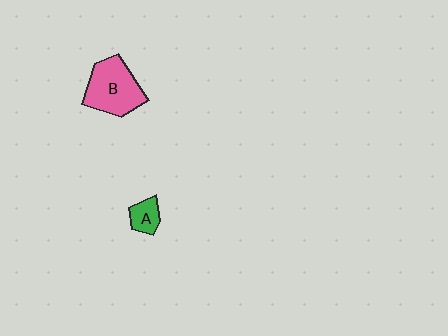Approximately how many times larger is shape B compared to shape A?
Approximately 2.9 times.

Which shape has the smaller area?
Shape A (green).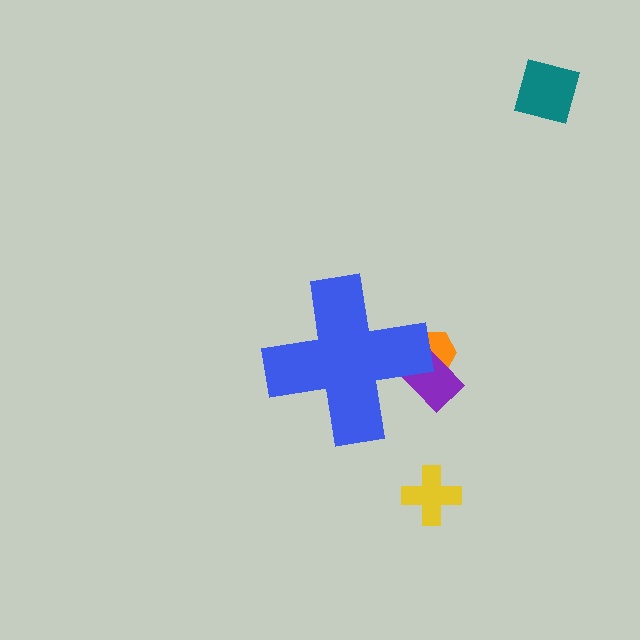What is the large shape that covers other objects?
A blue cross.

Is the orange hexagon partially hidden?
Yes, the orange hexagon is partially hidden behind the blue cross.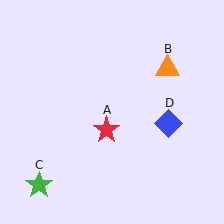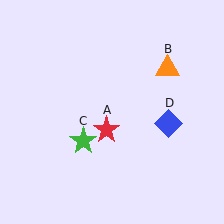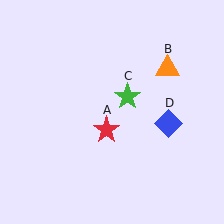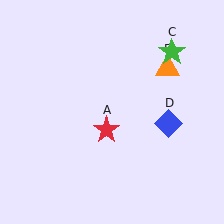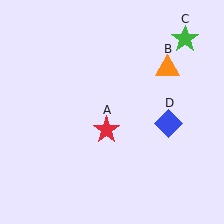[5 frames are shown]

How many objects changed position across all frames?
1 object changed position: green star (object C).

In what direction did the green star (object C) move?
The green star (object C) moved up and to the right.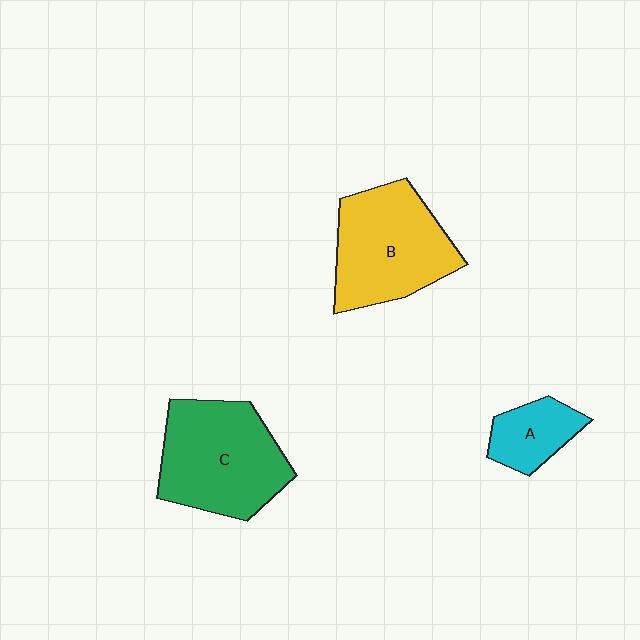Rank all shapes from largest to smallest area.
From largest to smallest: C (green), B (yellow), A (cyan).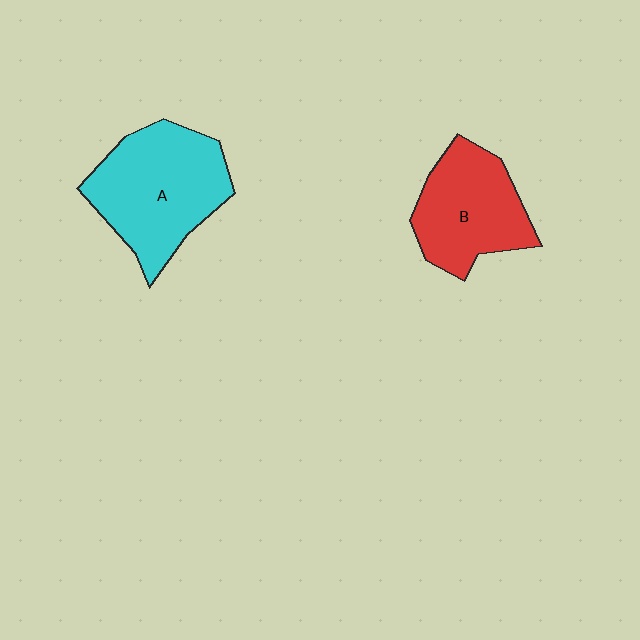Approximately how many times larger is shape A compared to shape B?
Approximately 1.3 times.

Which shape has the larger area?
Shape A (cyan).